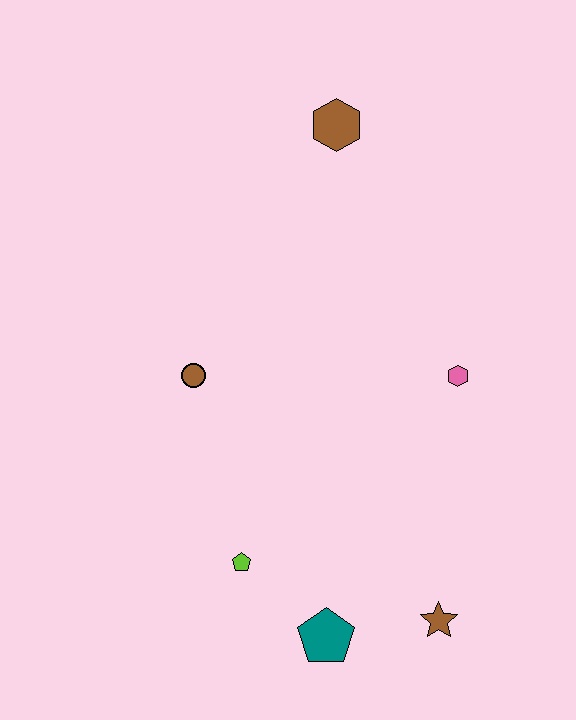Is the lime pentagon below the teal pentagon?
No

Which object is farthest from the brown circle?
The brown star is farthest from the brown circle.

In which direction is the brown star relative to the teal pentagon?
The brown star is to the right of the teal pentagon.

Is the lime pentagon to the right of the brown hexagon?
No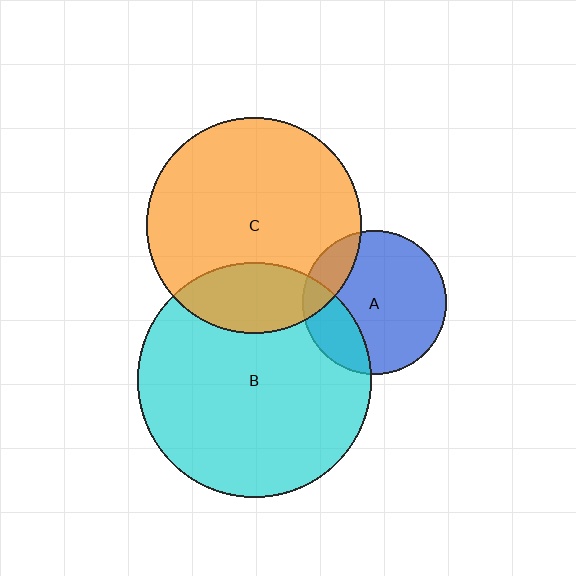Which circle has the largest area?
Circle B (cyan).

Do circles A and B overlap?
Yes.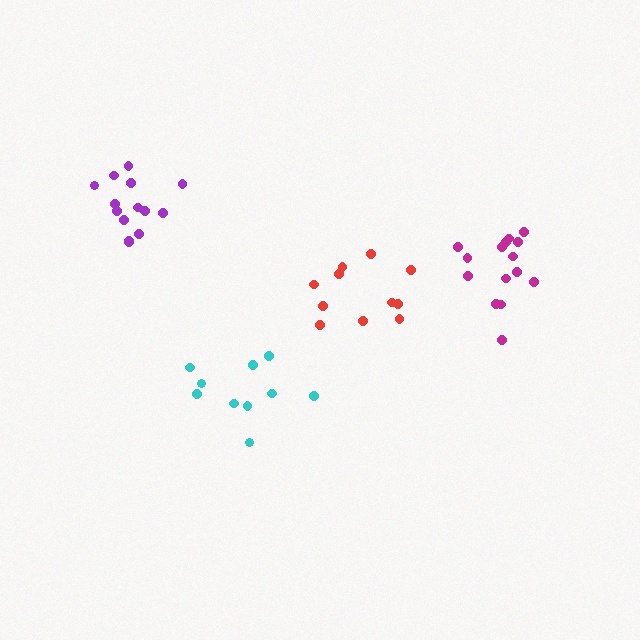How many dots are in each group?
Group 1: 14 dots, Group 2: 10 dots, Group 3: 15 dots, Group 4: 11 dots (50 total).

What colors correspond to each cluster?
The clusters are colored: purple, cyan, magenta, red.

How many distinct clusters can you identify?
There are 4 distinct clusters.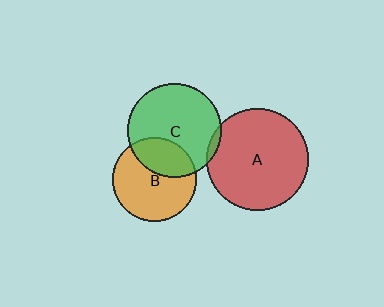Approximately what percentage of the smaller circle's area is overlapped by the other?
Approximately 5%.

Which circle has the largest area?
Circle A (red).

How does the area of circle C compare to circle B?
Approximately 1.2 times.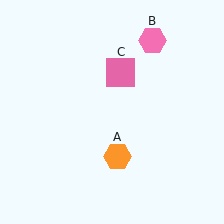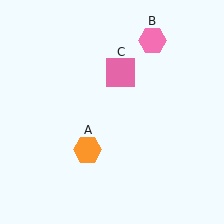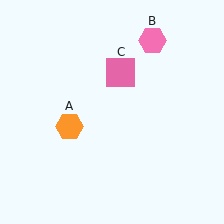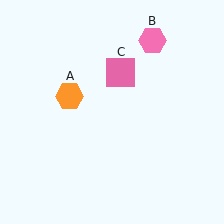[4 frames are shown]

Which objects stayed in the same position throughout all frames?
Pink hexagon (object B) and pink square (object C) remained stationary.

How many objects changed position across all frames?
1 object changed position: orange hexagon (object A).